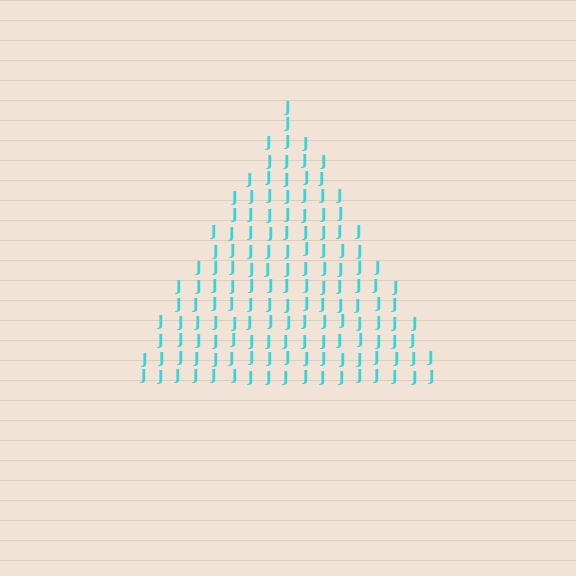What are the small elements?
The small elements are letter J's.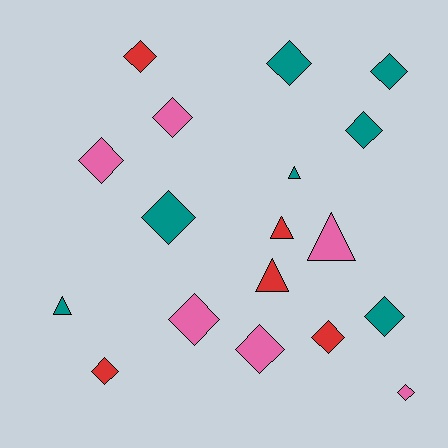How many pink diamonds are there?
There are 5 pink diamonds.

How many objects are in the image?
There are 18 objects.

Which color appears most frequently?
Teal, with 7 objects.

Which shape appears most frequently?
Diamond, with 13 objects.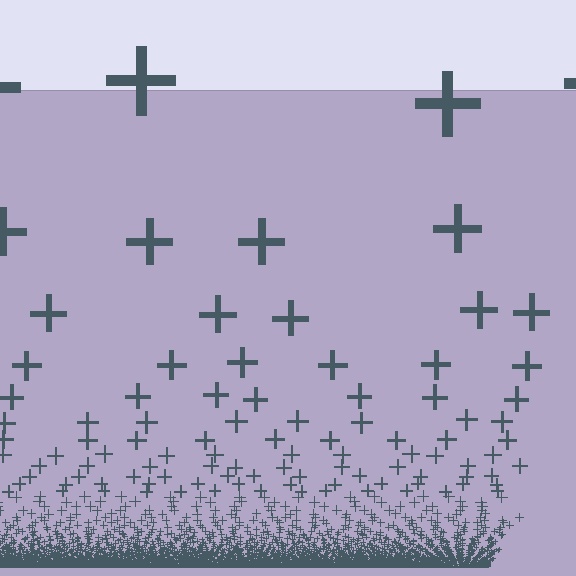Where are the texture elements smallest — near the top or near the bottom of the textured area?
Near the bottom.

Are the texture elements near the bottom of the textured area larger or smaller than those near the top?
Smaller. The gradient is inverted — elements near the bottom are smaller and denser.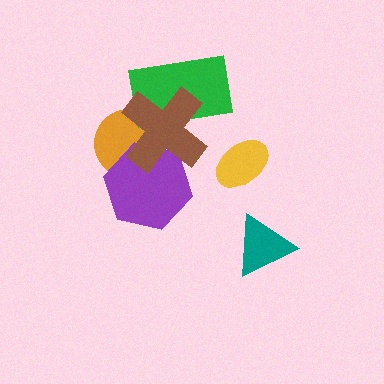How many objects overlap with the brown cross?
3 objects overlap with the brown cross.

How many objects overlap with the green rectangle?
2 objects overlap with the green rectangle.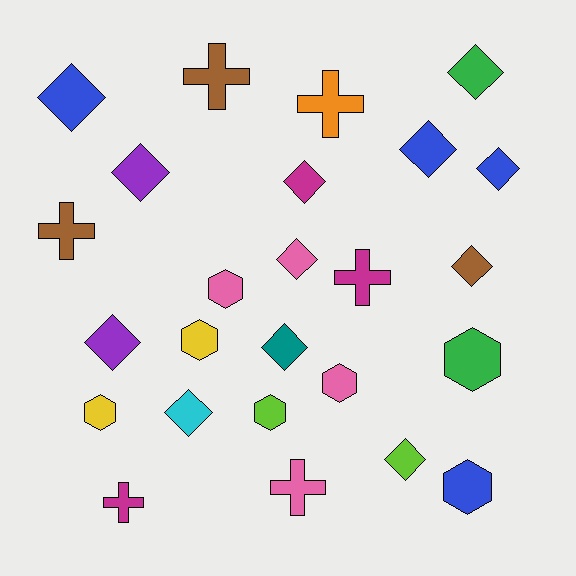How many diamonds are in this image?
There are 12 diamonds.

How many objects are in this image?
There are 25 objects.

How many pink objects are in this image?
There are 4 pink objects.